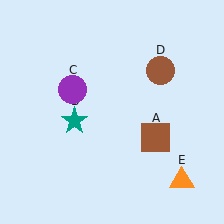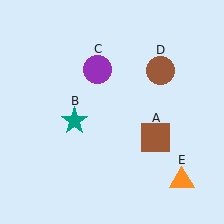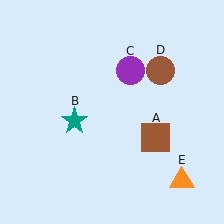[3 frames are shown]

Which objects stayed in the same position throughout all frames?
Brown square (object A) and teal star (object B) and brown circle (object D) and orange triangle (object E) remained stationary.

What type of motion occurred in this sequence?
The purple circle (object C) rotated clockwise around the center of the scene.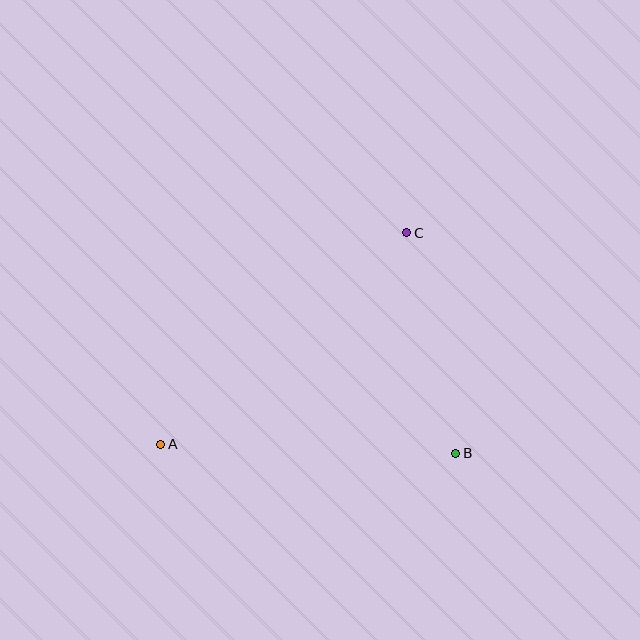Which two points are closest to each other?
Points B and C are closest to each other.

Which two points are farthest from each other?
Points A and C are farthest from each other.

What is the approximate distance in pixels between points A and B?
The distance between A and B is approximately 295 pixels.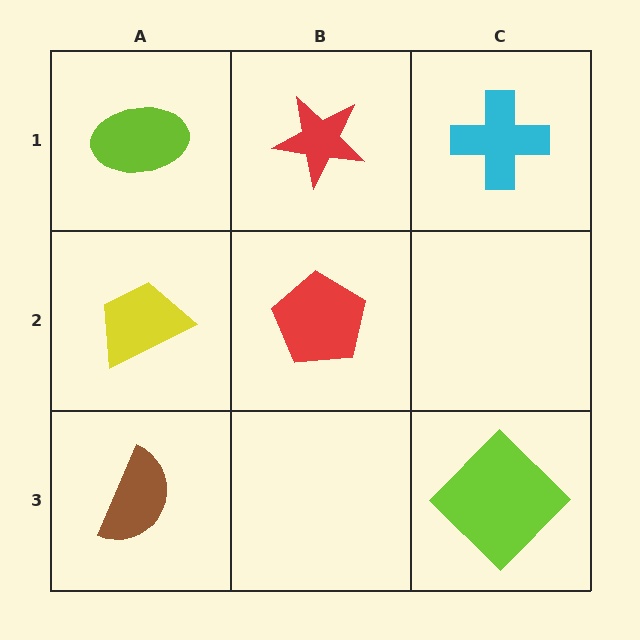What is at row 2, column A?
A yellow trapezoid.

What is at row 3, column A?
A brown semicircle.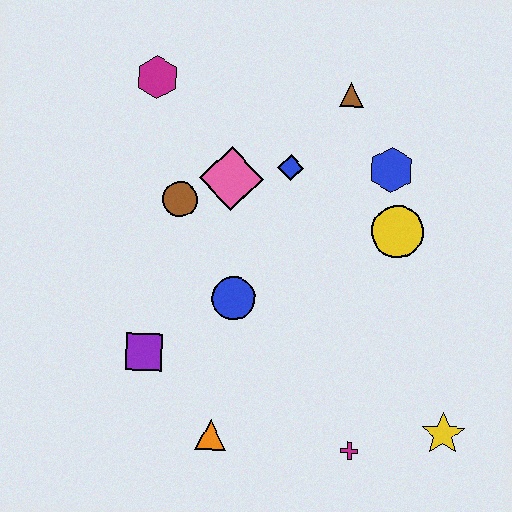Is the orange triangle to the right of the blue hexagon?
No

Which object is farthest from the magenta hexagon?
The yellow star is farthest from the magenta hexagon.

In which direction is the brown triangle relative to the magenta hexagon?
The brown triangle is to the right of the magenta hexagon.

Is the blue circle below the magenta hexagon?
Yes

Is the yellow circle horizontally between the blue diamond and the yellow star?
Yes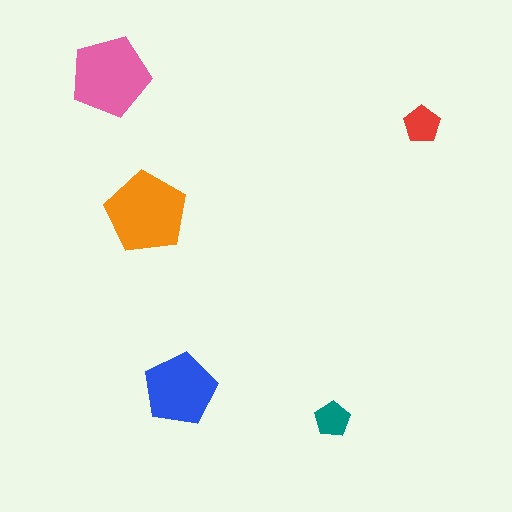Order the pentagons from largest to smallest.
the orange one, the pink one, the blue one, the red one, the teal one.